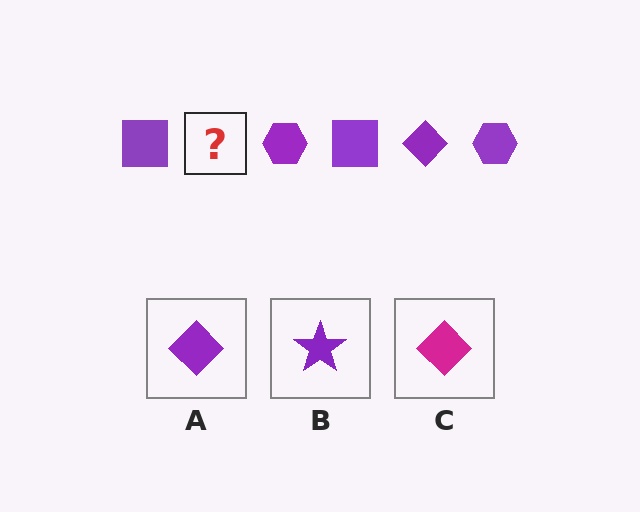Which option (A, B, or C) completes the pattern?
A.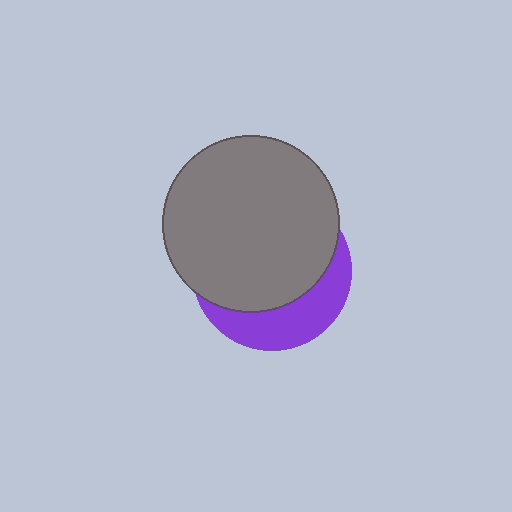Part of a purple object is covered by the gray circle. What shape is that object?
It is a circle.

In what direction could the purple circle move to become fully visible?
The purple circle could move down. That would shift it out from behind the gray circle entirely.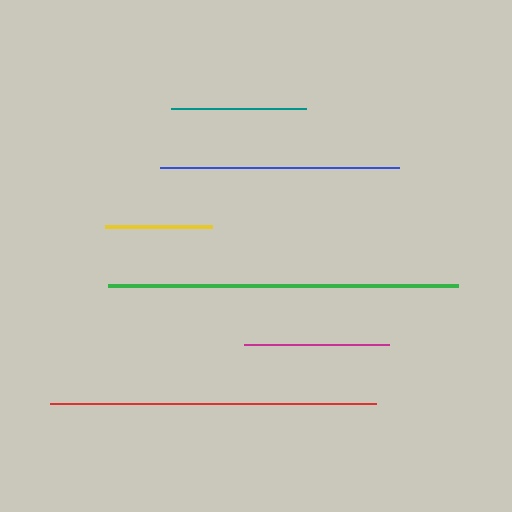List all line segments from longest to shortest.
From longest to shortest: green, red, blue, magenta, teal, yellow.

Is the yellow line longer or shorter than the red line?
The red line is longer than the yellow line.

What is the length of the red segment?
The red segment is approximately 326 pixels long.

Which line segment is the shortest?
The yellow line is the shortest at approximately 107 pixels.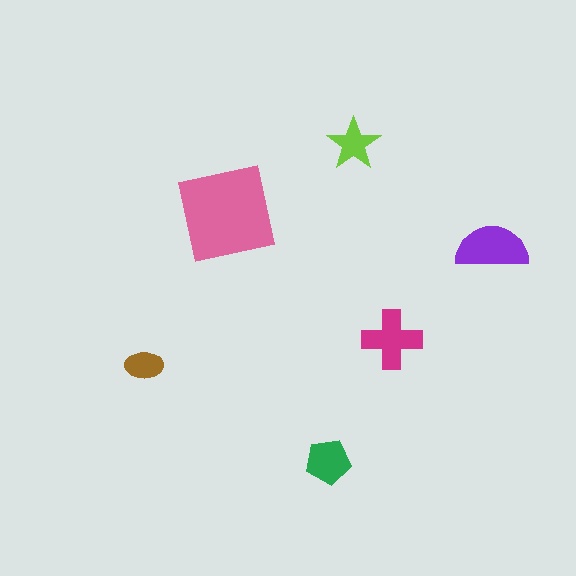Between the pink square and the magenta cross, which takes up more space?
The pink square.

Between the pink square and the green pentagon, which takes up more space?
The pink square.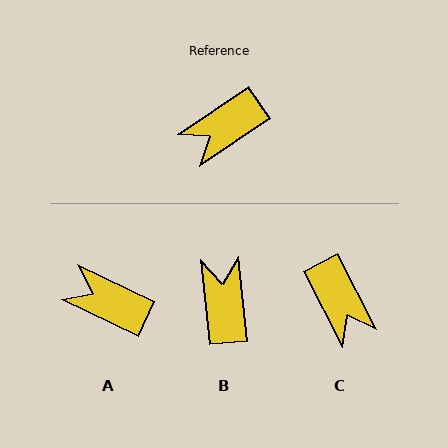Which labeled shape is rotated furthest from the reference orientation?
B, about 118 degrees away.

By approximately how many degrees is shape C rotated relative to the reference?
Approximately 84 degrees counter-clockwise.